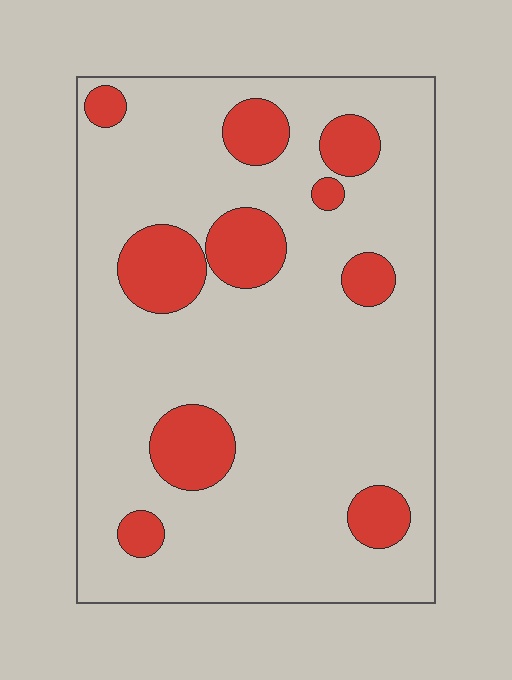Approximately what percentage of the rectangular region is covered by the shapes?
Approximately 20%.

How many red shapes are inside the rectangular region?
10.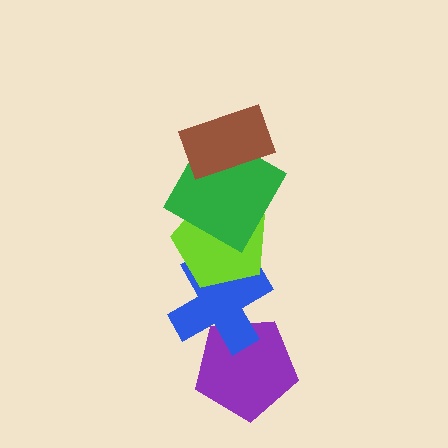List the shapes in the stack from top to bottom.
From top to bottom: the brown rectangle, the green square, the lime pentagon, the blue cross, the purple pentagon.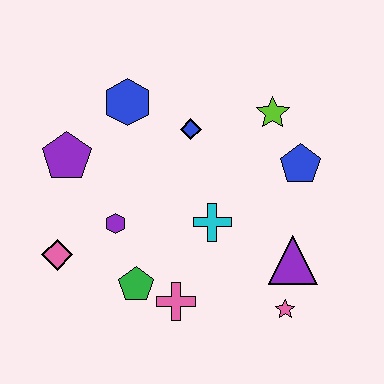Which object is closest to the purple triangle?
The pink star is closest to the purple triangle.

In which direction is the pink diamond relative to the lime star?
The pink diamond is to the left of the lime star.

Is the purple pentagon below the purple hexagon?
No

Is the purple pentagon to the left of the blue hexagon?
Yes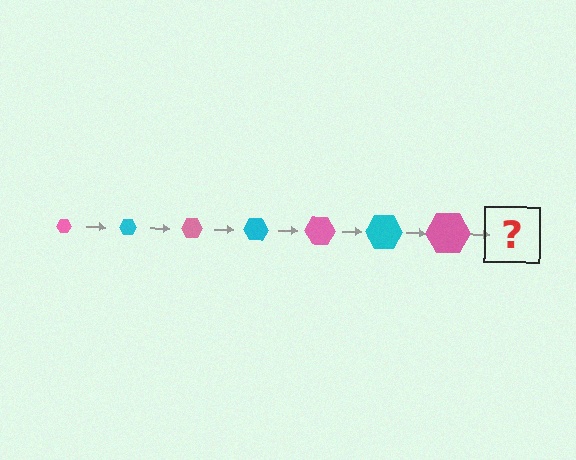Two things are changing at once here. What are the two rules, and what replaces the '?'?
The two rules are that the hexagon grows larger each step and the color cycles through pink and cyan. The '?' should be a cyan hexagon, larger than the previous one.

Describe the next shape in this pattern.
It should be a cyan hexagon, larger than the previous one.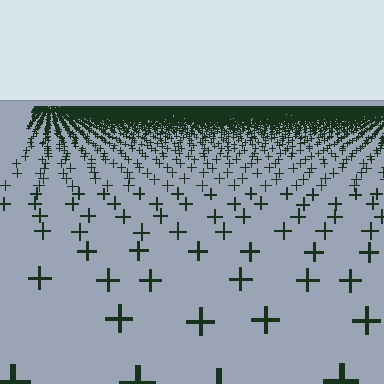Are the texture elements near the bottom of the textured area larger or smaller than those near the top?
Larger. Near the bottom, elements are closer to the viewer and appear at a bigger on-screen size.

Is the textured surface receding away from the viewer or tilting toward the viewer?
The surface is receding away from the viewer. Texture elements get smaller and denser toward the top.